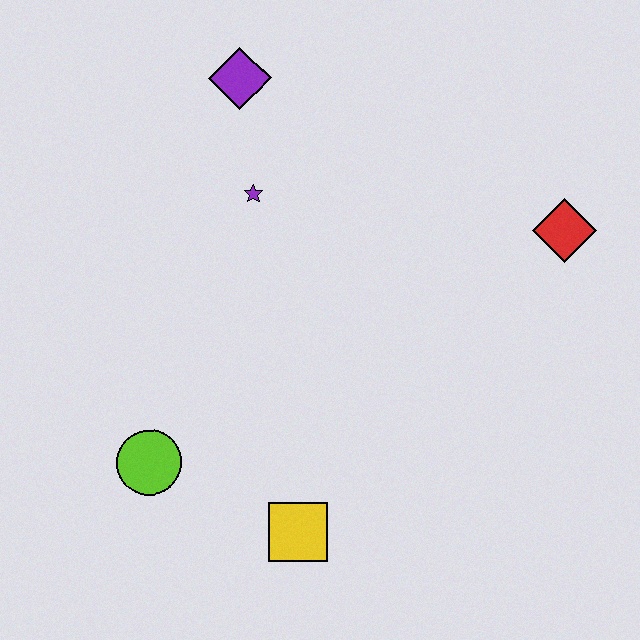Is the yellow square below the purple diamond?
Yes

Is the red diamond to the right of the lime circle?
Yes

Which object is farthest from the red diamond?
The lime circle is farthest from the red diamond.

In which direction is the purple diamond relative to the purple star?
The purple diamond is above the purple star.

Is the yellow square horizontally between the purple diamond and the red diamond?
Yes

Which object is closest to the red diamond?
The purple star is closest to the red diamond.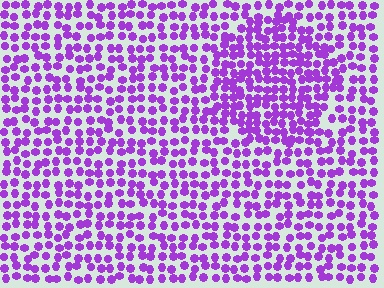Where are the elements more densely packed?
The elements are more densely packed inside the circle boundary.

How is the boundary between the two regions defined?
The boundary is defined by a change in element density (approximately 1.5x ratio). All elements are the same color, size, and shape.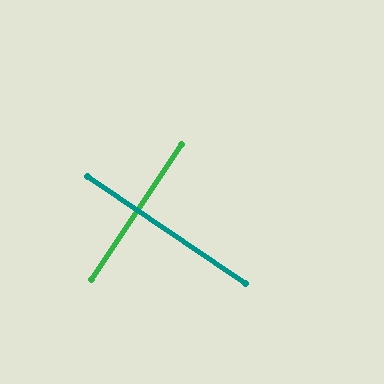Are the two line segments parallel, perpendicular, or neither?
Perpendicular — they meet at approximately 90°.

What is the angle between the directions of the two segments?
Approximately 90 degrees.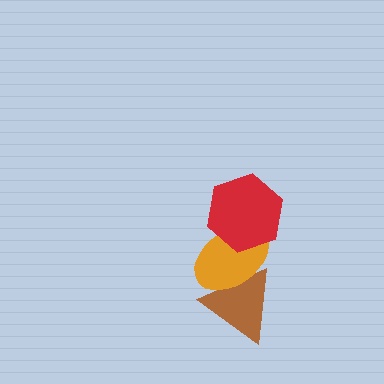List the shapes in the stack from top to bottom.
From top to bottom: the red hexagon, the orange ellipse, the brown triangle.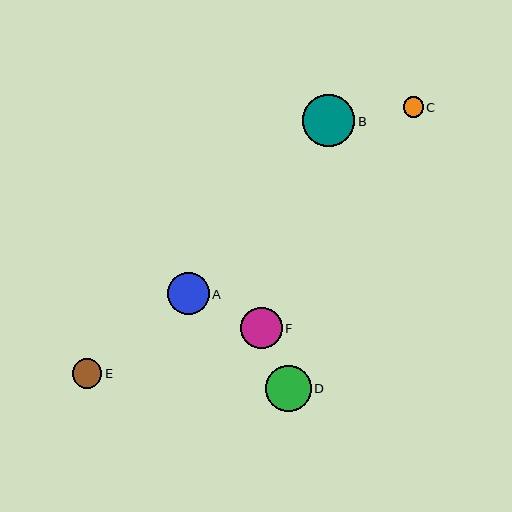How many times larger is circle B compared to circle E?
Circle B is approximately 1.8 times the size of circle E.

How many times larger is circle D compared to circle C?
Circle D is approximately 2.2 times the size of circle C.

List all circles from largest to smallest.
From largest to smallest: B, D, F, A, E, C.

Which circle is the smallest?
Circle C is the smallest with a size of approximately 20 pixels.